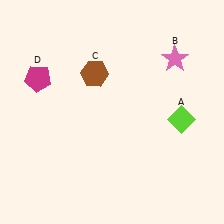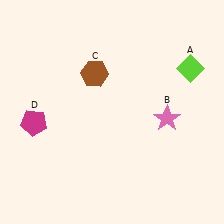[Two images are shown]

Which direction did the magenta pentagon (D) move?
The magenta pentagon (D) moved down.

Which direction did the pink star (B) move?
The pink star (B) moved down.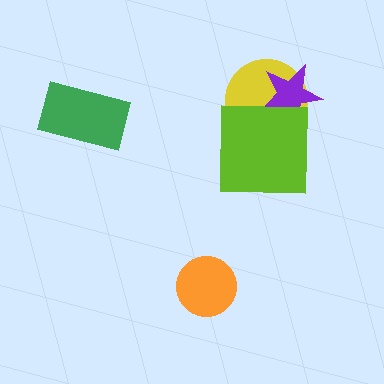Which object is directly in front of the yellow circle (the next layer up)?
The purple star is directly in front of the yellow circle.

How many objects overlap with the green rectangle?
0 objects overlap with the green rectangle.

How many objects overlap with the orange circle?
0 objects overlap with the orange circle.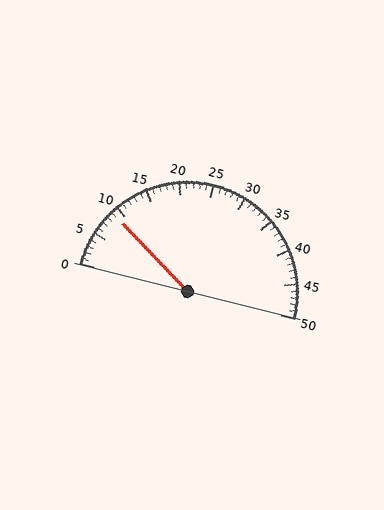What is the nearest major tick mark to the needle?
The nearest major tick mark is 10.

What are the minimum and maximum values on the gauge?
The gauge ranges from 0 to 50.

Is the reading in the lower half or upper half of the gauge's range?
The reading is in the lower half of the range (0 to 50).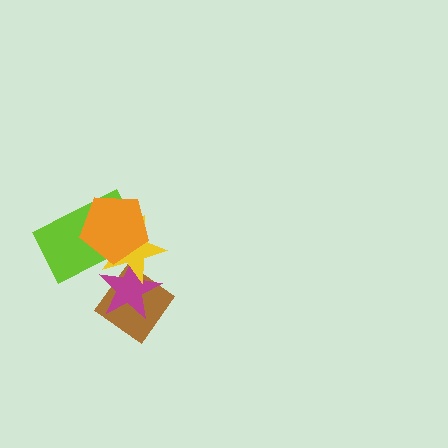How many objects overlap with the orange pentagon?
2 objects overlap with the orange pentagon.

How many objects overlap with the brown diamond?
2 objects overlap with the brown diamond.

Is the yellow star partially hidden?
Yes, it is partially covered by another shape.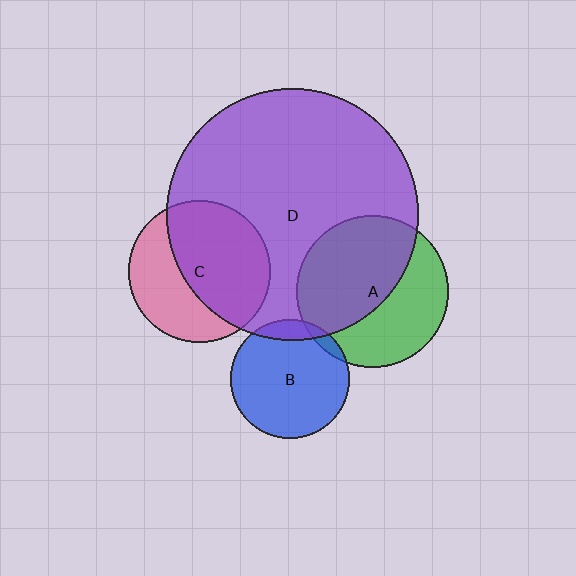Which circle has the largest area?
Circle D (purple).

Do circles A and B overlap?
Yes.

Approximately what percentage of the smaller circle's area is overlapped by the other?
Approximately 5%.